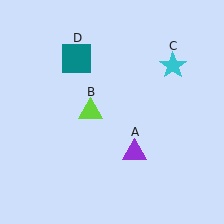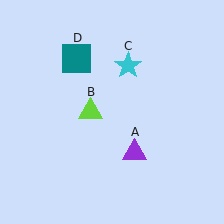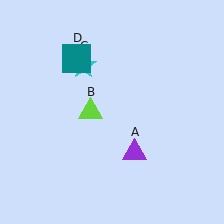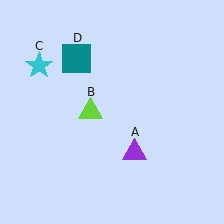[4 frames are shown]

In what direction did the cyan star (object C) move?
The cyan star (object C) moved left.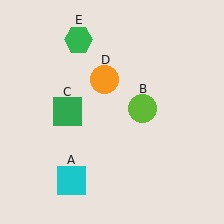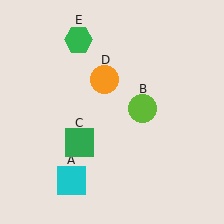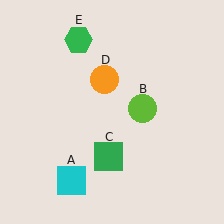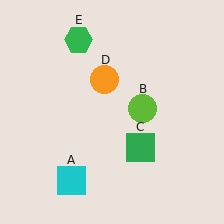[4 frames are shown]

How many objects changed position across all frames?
1 object changed position: green square (object C).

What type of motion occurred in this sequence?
The green square (object C) rotated counterclockwise around the center of the scene.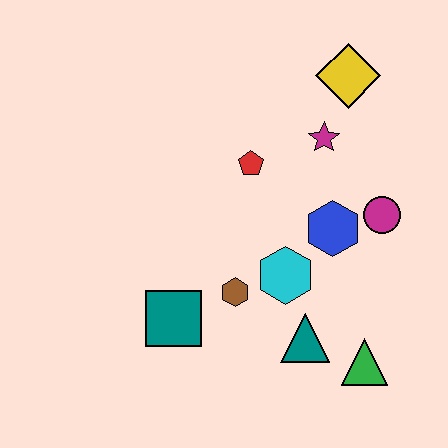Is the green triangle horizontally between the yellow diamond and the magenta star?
No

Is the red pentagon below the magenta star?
Yes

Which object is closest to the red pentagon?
The magenta star is closest to the red pentagon.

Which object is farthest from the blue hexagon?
The teal square is farthest from the blue hexagon.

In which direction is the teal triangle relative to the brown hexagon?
The teal triangle is to the right of the brown hexagon.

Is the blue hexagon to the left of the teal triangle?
No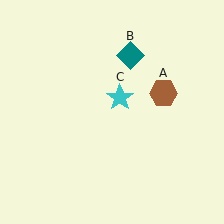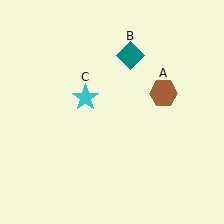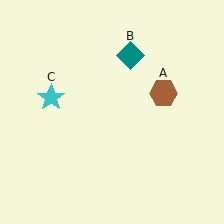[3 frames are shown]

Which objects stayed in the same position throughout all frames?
Brown hexagon (object A) and teal diamond (object B) remained stationary.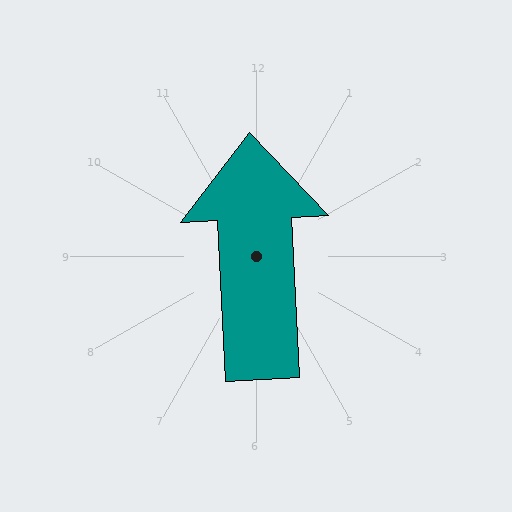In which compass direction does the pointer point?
North.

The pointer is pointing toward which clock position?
Roughly 12 o'clock.